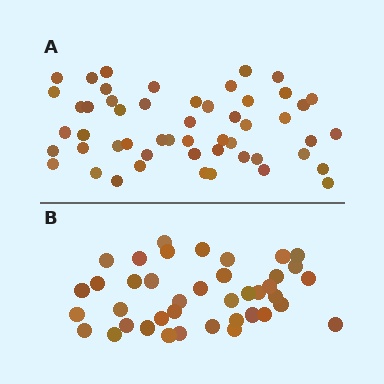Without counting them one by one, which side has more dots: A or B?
Region A (the top region) has more dots.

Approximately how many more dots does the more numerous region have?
Region A has roughly 12 or so more dots than region B.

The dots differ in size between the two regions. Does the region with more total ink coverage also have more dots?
No. Region B has more total ink coverage because its dots are larger, but region A actually contains more individual dots. Total area can be misleading — the number of items is what matters here.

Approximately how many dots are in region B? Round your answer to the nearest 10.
About 40 dots.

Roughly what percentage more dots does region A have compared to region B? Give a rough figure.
About 30% more.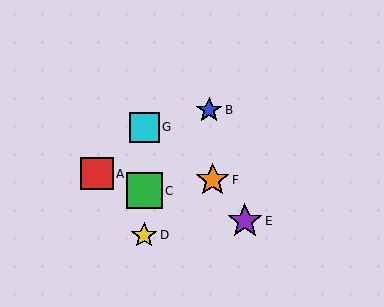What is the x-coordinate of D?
Object D is at x≈144.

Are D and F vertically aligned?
No, D is at x≈144 and F is at x≈213.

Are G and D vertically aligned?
Yes, both are at x≈144.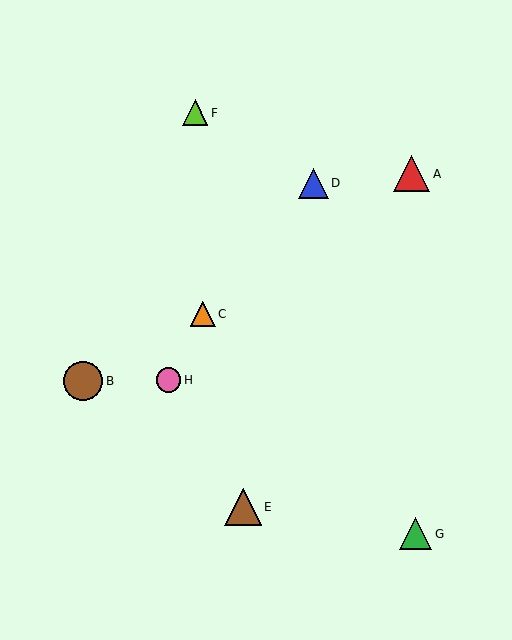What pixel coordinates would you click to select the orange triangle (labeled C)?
Click at (203, 314) to select the orange triangle C.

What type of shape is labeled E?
Shape E is a brown triangle.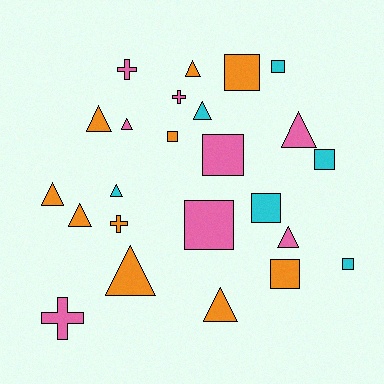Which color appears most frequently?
Orange, with 10 objects.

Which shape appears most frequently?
Triangle, with 11 objects.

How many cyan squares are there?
There are 4 cyan squares.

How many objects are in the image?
There are 24 objects.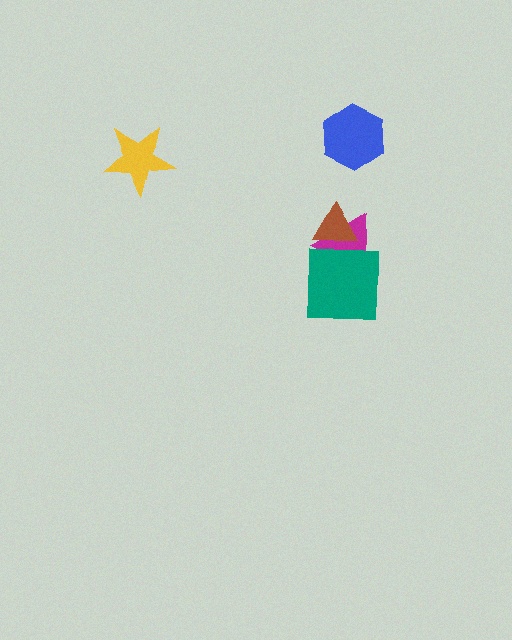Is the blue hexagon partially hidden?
No, no other shape covers it.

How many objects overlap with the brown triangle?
2 objects overlap with the brown triangle.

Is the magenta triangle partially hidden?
Yes, it is partially covered by another shape.